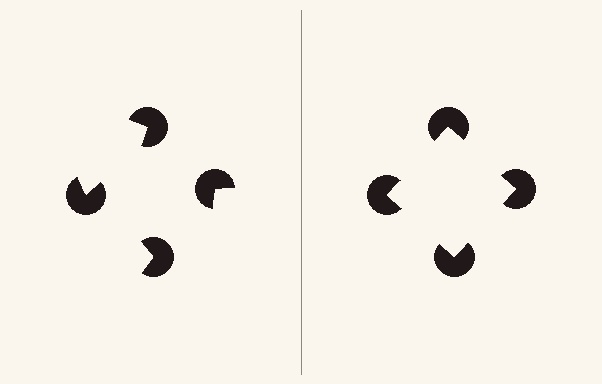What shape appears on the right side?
An illusory square.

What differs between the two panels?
The pac-man discs are positioned identically on both sides; only the wedge orientations differ. On the right they align to a square; on the left they are misaligned.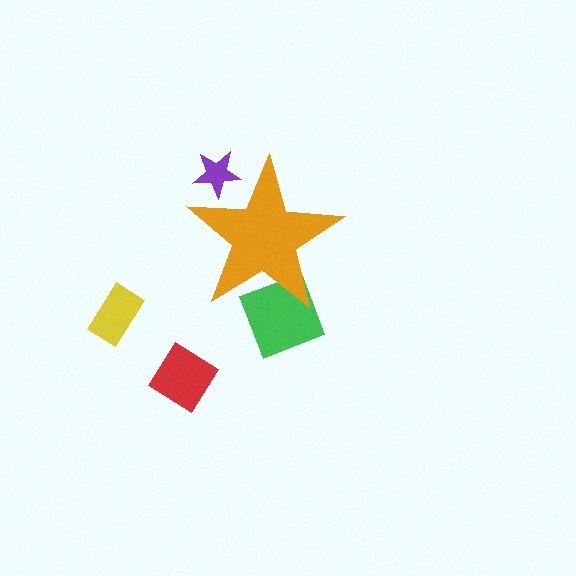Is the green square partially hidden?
Yes, the green square is partially hidden behind the orange star.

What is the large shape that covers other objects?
An orange star.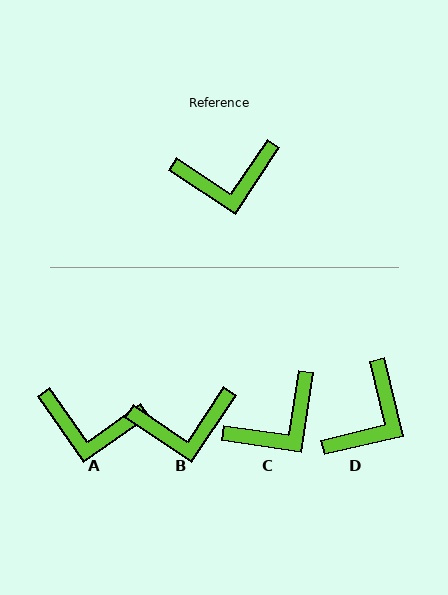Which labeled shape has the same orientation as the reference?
B.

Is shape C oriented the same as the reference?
No, it is off by about 25 degrees.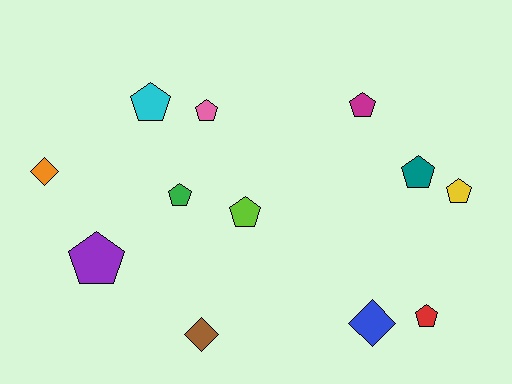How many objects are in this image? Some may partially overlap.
There are 12 objects.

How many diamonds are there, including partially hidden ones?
There are 3 diamonds.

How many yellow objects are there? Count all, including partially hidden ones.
There is 1 yellow object.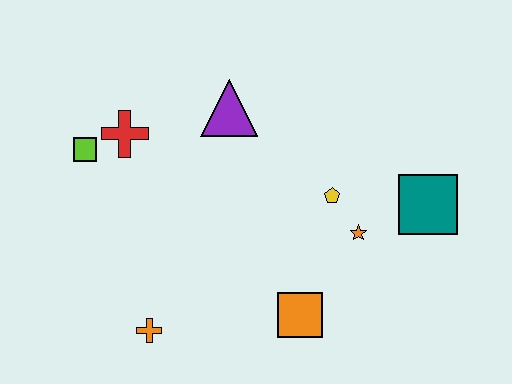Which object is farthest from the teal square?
The lime square is farthest from the teal square.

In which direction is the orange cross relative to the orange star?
The orange cross is to the left of the orange star.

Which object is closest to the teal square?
The orange star is closest to the teal square.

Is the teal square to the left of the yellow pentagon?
No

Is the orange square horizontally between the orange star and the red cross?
Yes